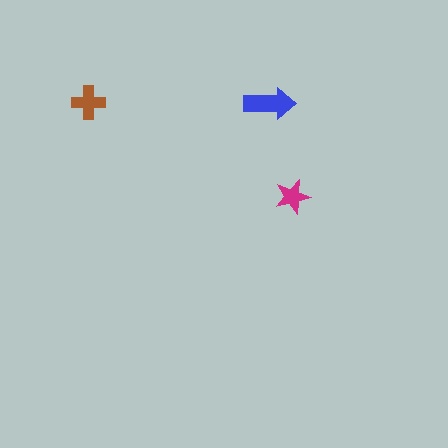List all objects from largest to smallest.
The blue arrow, the brown cross, the magenta star.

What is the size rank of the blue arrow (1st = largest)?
1st.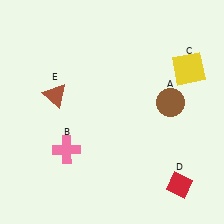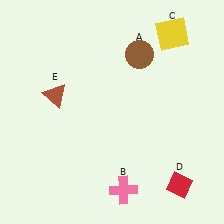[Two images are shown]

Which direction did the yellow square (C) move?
The yellow square (C) moved up.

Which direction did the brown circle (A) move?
The brown circle (A) moved up.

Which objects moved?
The objects that moved are: the brown circle (A), the pink cross (B), the yellow square (C).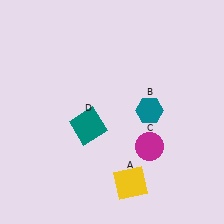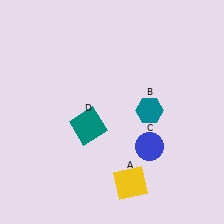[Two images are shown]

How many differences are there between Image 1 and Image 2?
There is 1 difference between the two images.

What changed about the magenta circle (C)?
In Image 1, C is magenta. In Image 2, it changed to blue.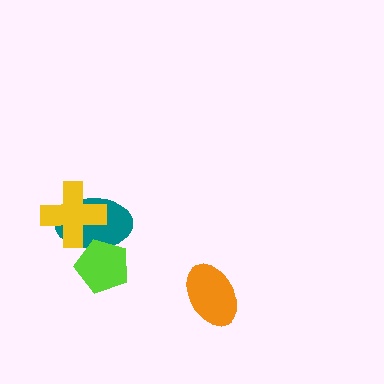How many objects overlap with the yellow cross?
1 object overlaps with the yellow cross.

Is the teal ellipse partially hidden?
Yes, it is partially covered by another shape.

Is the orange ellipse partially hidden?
No, no other shape covers it.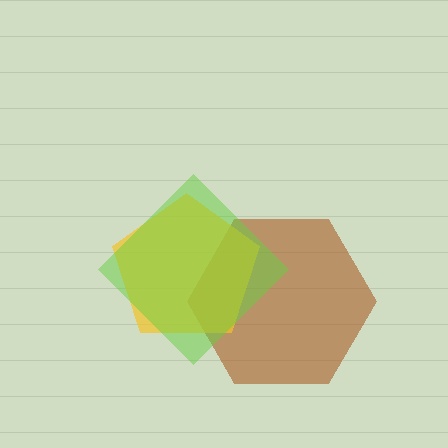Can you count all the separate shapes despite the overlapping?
Yes, there are 3 separate shapes.